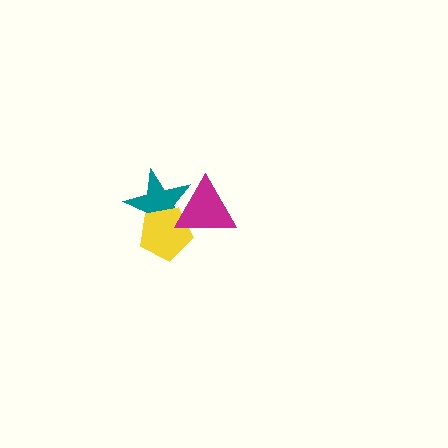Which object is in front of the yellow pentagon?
The magenta triangle is in front of the yellow pentagon.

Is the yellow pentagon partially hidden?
Yes, it is partially covered by another shape.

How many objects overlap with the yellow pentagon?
2 objects overlap with the yellow pentagon.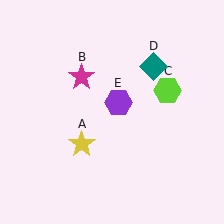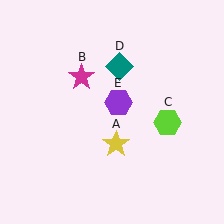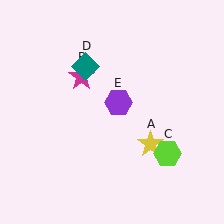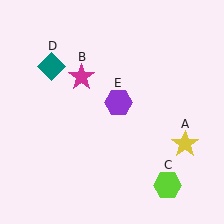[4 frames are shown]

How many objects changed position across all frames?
3 objects changed position: yellow star (object A), lime hexagon (object C), teal diamond (object D).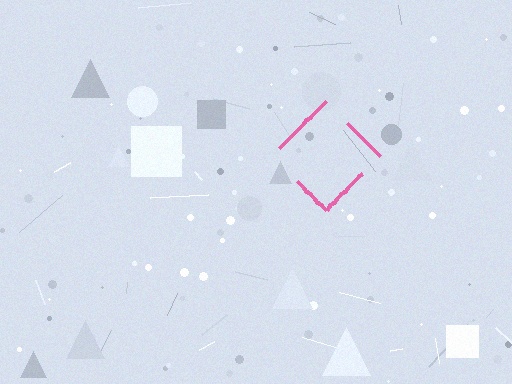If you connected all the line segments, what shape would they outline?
They would outline a diamond.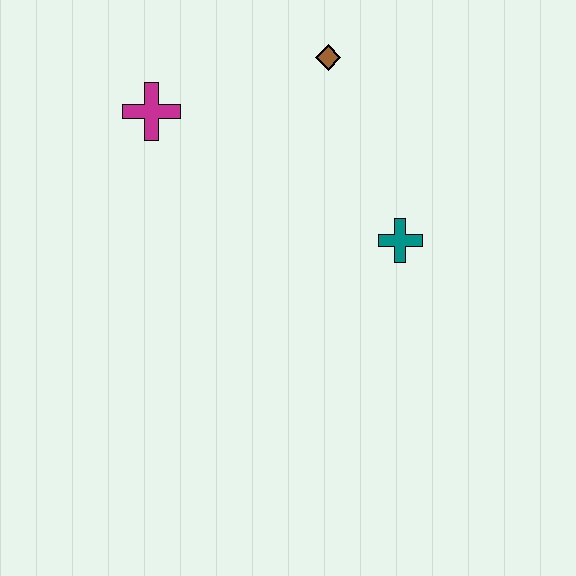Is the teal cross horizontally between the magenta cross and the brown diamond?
No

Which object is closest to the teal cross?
The brown diamond is closest to the teal cross.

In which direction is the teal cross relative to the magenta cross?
The teal cross is to the right of the magenta cross.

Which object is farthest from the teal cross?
The magenta cross is farthest from the teal cross.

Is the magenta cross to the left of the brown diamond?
Yes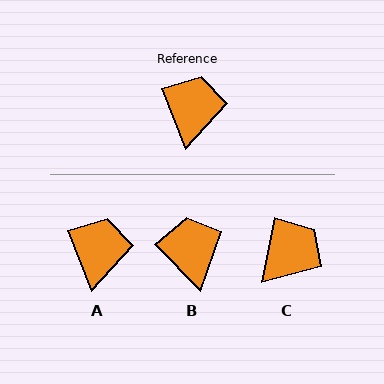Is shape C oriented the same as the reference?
No, it is off by about 33 degrees.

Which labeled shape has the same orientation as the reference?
A.